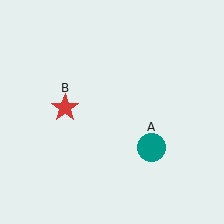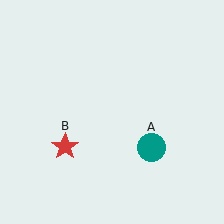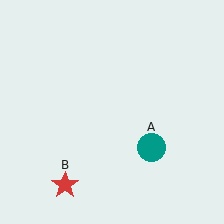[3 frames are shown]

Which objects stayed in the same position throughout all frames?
Teal circle (object A) remained stationary.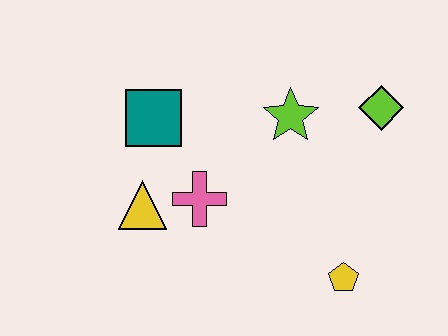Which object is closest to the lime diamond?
The lime star is closest to the lime diamond.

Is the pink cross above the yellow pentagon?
Yes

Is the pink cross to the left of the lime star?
Yes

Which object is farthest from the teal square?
The yellow pentagon is farthest from the teal square.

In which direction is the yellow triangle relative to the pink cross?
The yellow triangle is to the left of the pink cross.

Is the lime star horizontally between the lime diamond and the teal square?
Yes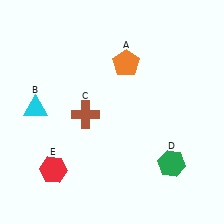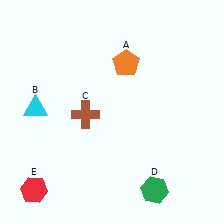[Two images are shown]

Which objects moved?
The objects that moved are: the green hexagon (D), the red hexagon (E).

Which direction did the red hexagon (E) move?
The red hexagon (E) moved down.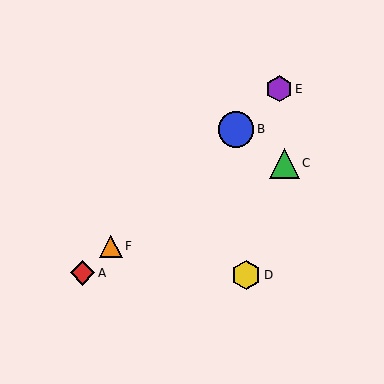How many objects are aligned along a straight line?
4 objects (A, B, E, F) are aligned along a straight line.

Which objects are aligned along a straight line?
Objects A, B, E, F are aligned along a straight line.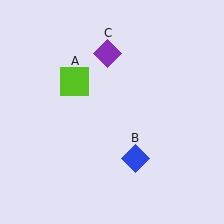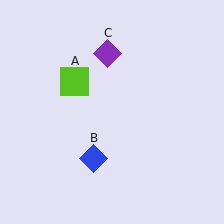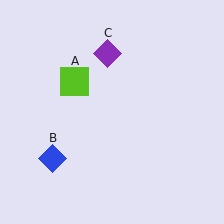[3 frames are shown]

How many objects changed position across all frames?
1 object changed position: blue diamond (object B).